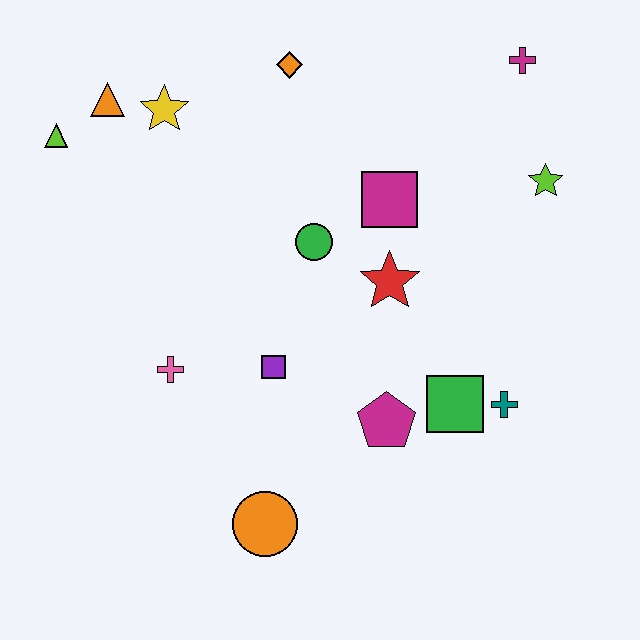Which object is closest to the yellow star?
The orange triangle is closest to the yellow star.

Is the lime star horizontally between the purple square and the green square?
No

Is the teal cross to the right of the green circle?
Yes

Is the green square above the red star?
No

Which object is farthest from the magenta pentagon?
The lime triangle is farthest from the magenta pentagon.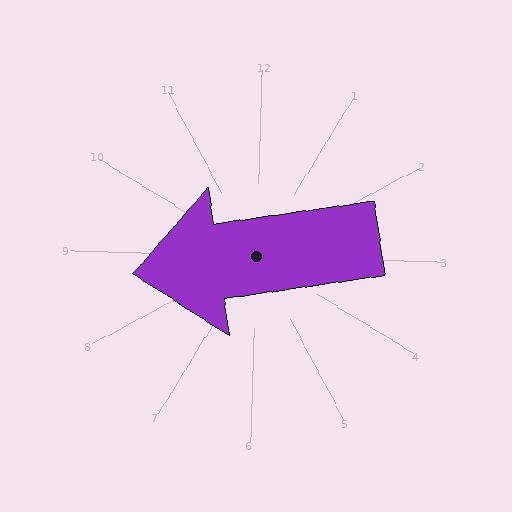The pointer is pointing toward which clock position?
Roughly 9 o'clock.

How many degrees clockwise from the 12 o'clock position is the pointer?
Approximately 260 degrees.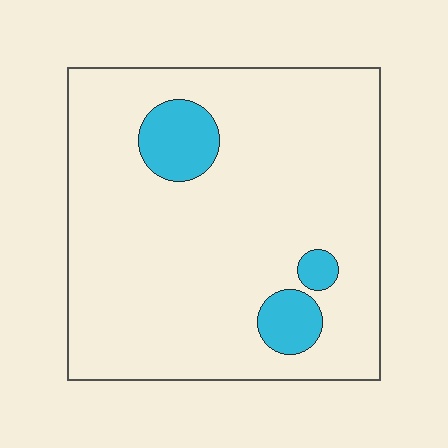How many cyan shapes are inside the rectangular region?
3.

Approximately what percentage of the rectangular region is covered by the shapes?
Approximately 10%.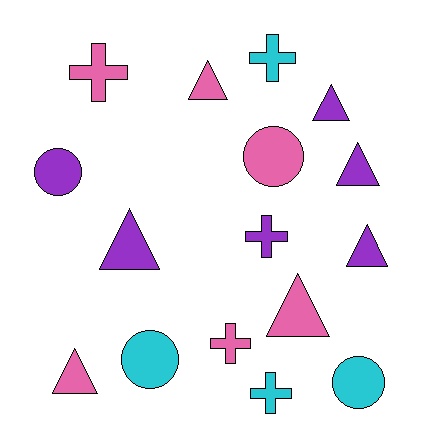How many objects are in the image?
There are 16 objects.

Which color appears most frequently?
Pink, with 6 objects.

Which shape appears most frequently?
Triangle, with 7 objects.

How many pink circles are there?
There is 1 pink circle.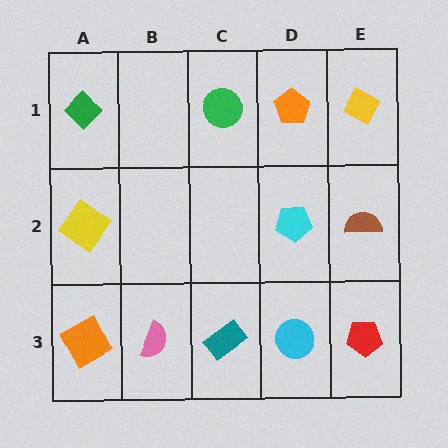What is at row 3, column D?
A cyan circle.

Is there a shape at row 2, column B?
No, that cell is empty.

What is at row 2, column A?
A yellow diamond.